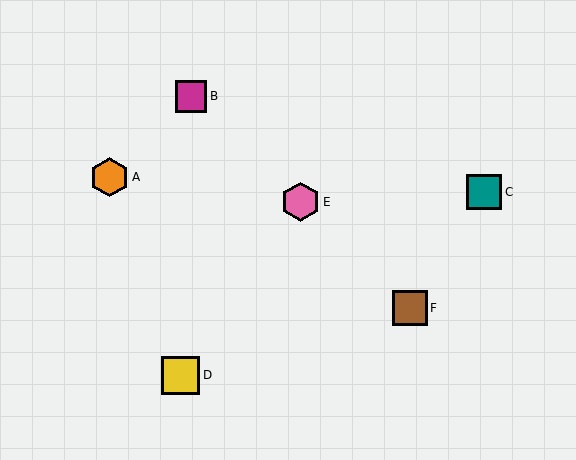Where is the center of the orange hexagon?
The center of the orange hexagon is at (110, 177).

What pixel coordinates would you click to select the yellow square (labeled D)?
Click at (181, 375) to select the yellow square D.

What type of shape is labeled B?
Shape B is a magenta square.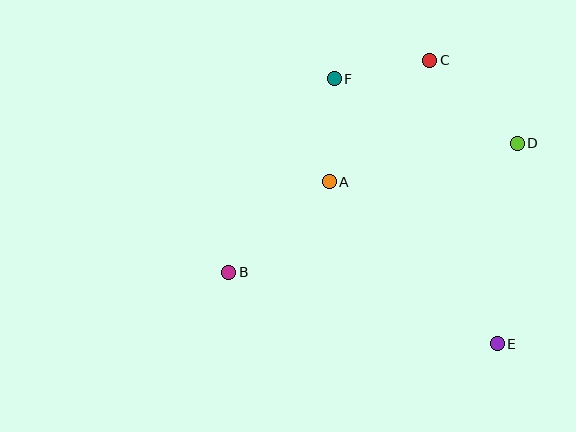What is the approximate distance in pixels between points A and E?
The distance between A and E is approximately 233 pixels.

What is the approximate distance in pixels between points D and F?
The distance between D and F is approximately 194 pixels.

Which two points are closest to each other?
Points C and F are closest to each other.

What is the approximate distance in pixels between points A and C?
The distance between A and C is approximately 158 pixels.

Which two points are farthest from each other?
Points B and D are farthest from each other.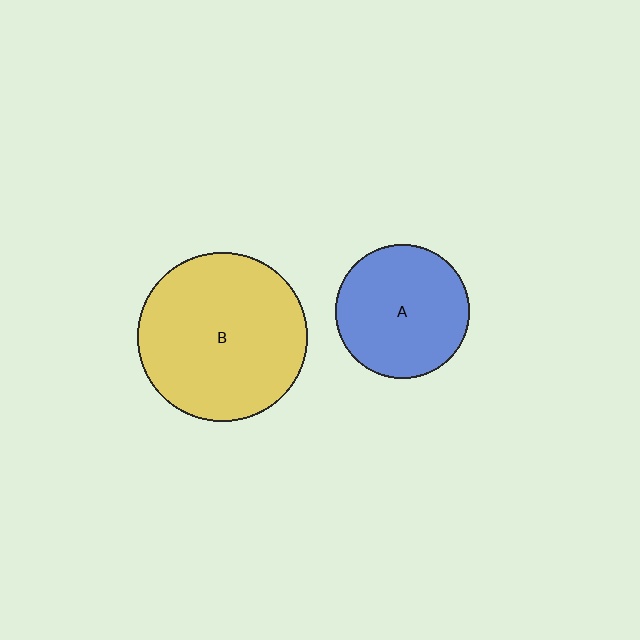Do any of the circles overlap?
No, none of the circles overlap.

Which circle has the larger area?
Circle B (yellow).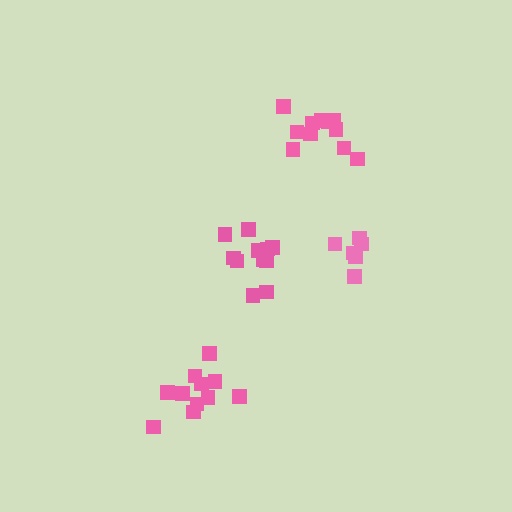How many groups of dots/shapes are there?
There are 4 groups.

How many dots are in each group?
Group 1: 11 dots, Group 2: 6 dots, Group 3: 11 dots, Group 4: 11 dots (39 total).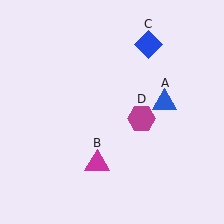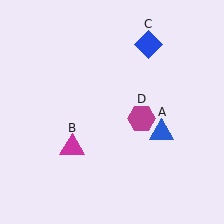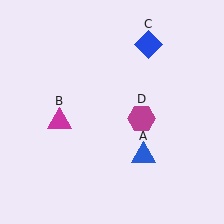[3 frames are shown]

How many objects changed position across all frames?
2 objects changed position: blue triangle (object A), magenta triangle (object B).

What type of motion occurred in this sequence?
The blue triangle (object A), magenta triangle (object B) rotated clockwise around the center of the scene.